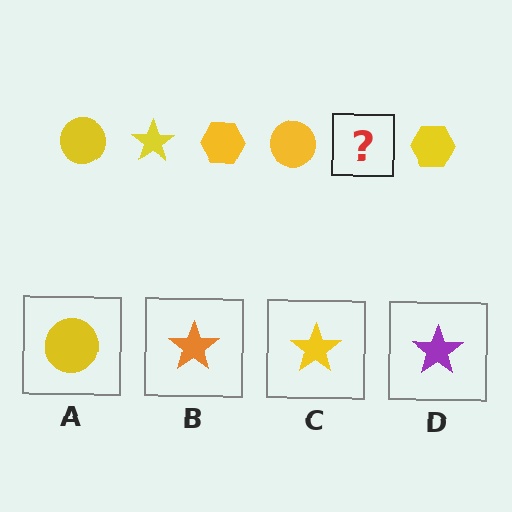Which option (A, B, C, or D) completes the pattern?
C.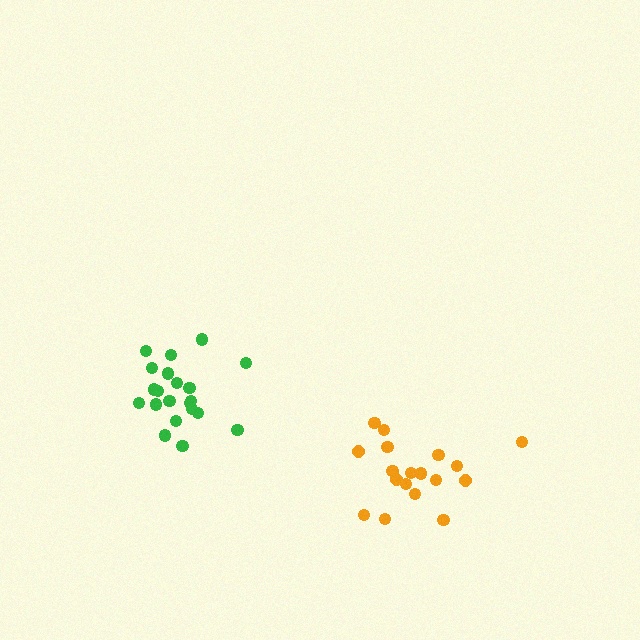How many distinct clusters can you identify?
There are 2 distinct clusters.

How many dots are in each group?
Group 1: 18 dots, Group 2: 21 dots (39 total).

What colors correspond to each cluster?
The clusters are colored: orange, green.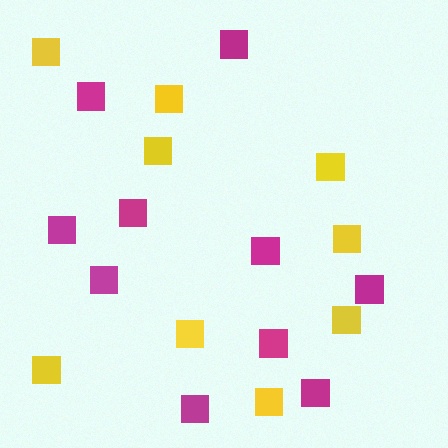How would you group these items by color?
There are 2 groups: one group of yellow squares (9) and one group of magenta squares (10).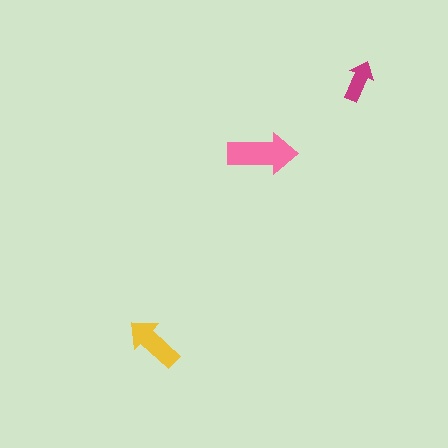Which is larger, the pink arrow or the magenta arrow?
The pink one.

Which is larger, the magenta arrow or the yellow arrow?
The yellow one.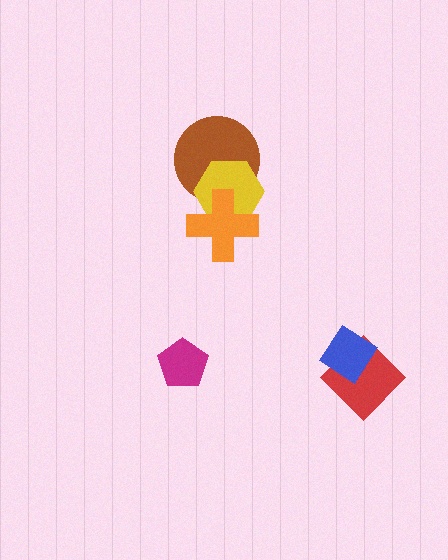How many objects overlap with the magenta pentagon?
0 objects overlap with the magenta pentagon.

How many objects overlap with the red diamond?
1 object overlaps with the red diamond.